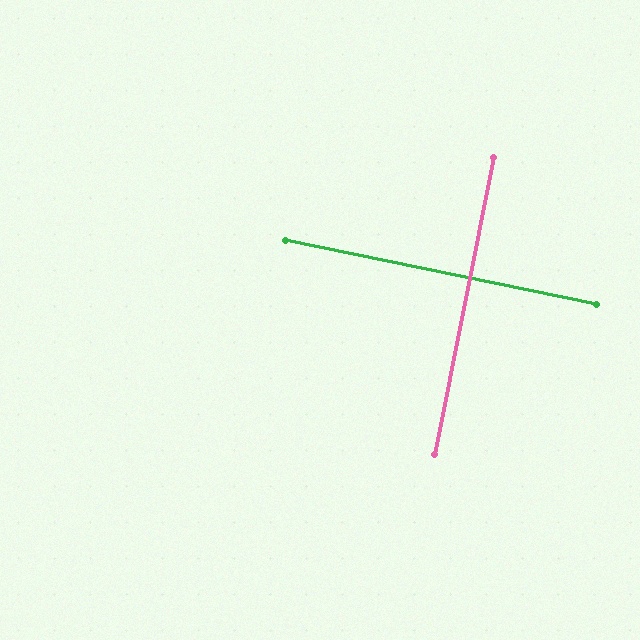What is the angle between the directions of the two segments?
Approximately 90 degrees.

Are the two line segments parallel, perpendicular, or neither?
Perpendicular — they meet at approximately 90°.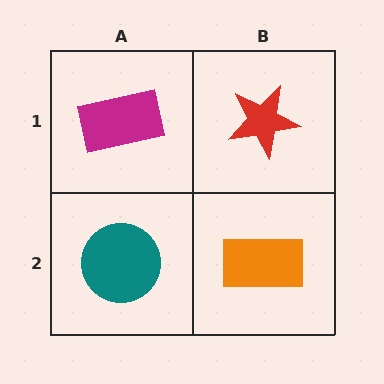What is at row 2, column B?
An orange rectangle.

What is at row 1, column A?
A magenta rectangle.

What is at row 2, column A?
A teal circle.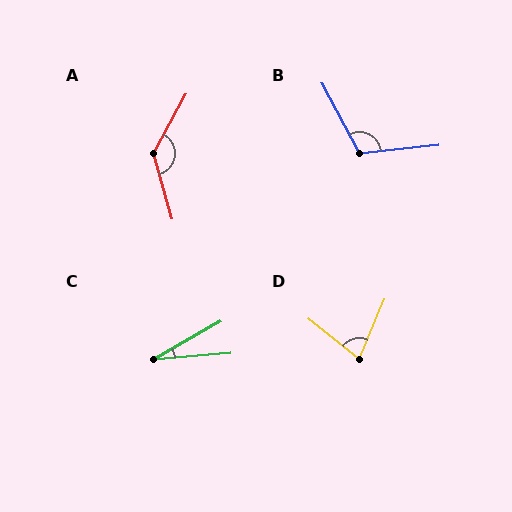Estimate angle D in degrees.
Approximately 74 degrees.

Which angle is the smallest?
C, at approximately 25 degrees.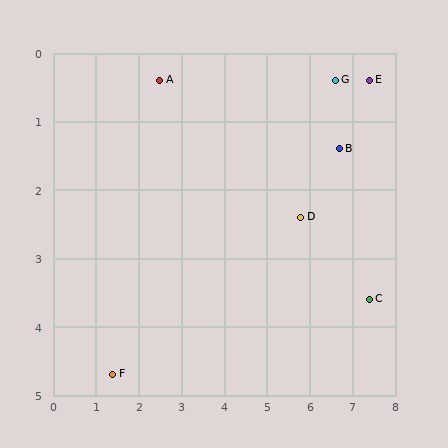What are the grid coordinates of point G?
Point G is at approximately (6.6, 0.4).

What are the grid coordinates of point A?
Point A is at approximately (2.5, 0.4).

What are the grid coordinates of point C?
Point C is at approximately (7.4, 3.6).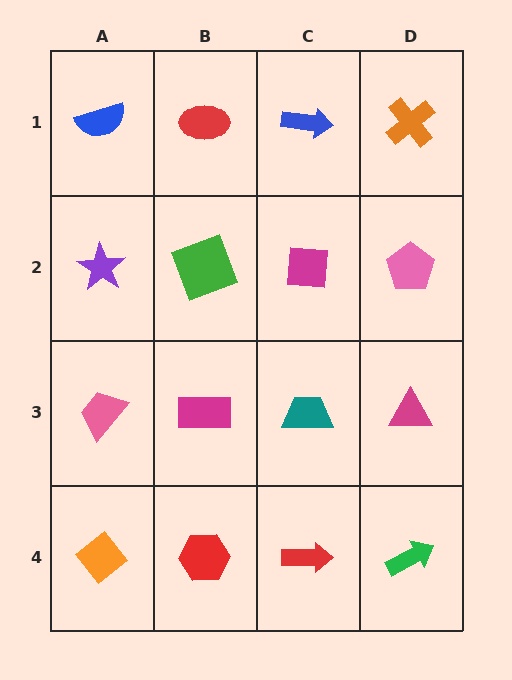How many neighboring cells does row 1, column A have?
2.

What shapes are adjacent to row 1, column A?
A purple star (row 2, column A), a red ellipse (row 1, column B).